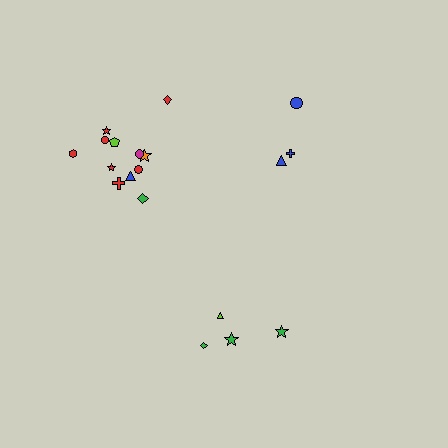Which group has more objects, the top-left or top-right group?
The top-left group.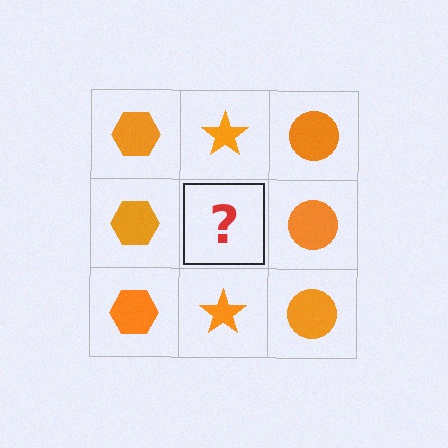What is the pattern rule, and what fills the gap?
The rule is that each column has a consistent shape. The gap should be filled with an orange star.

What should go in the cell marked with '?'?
The missing cell should contain an orange star.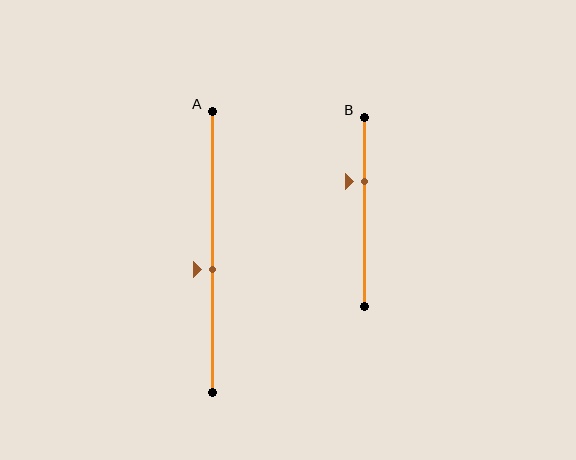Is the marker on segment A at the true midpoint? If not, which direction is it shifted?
No, the marker on segment A is shifted downward by about 6% of the segment length.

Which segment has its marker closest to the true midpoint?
Segment A has its marker closest to the true midpoint.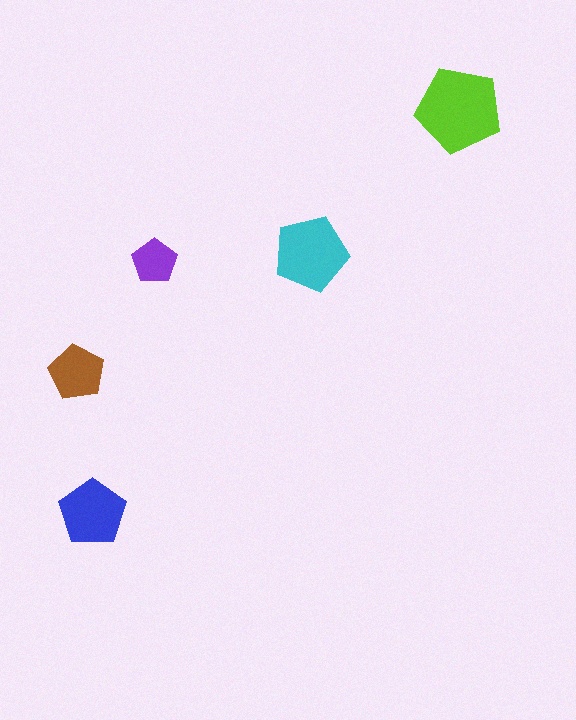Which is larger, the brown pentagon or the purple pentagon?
The brown one.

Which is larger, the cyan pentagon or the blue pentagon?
The cyan one.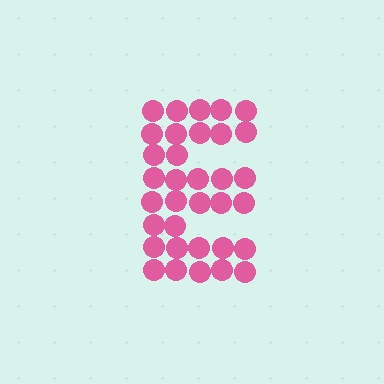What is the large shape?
The large shape is the letter E.